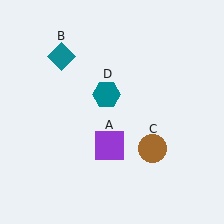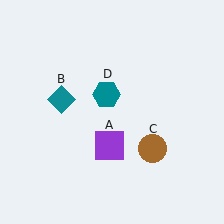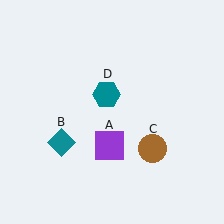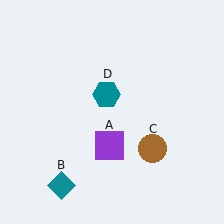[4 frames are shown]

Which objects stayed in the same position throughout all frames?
Purple square (object A) and brown circle (object C) and teal hexagon (object D) remained stationary.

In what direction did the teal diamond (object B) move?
The teal diamond (object B) moved down.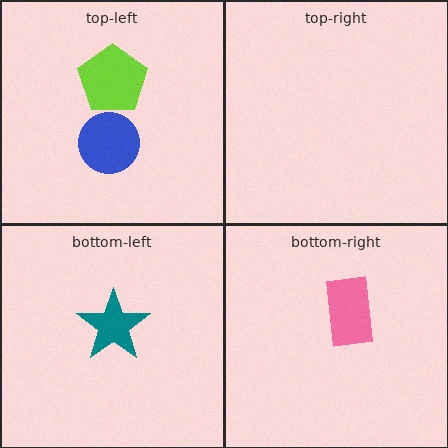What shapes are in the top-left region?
The blue circle, the lime pentagon.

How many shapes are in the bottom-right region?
1.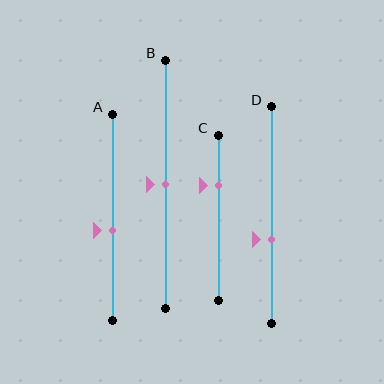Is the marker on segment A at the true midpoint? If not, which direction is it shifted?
No, the marker on segment A is shifted downward by about 6% of the segment length.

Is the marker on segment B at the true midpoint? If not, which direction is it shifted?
Yes, the marker on segment B is at the true midpoint.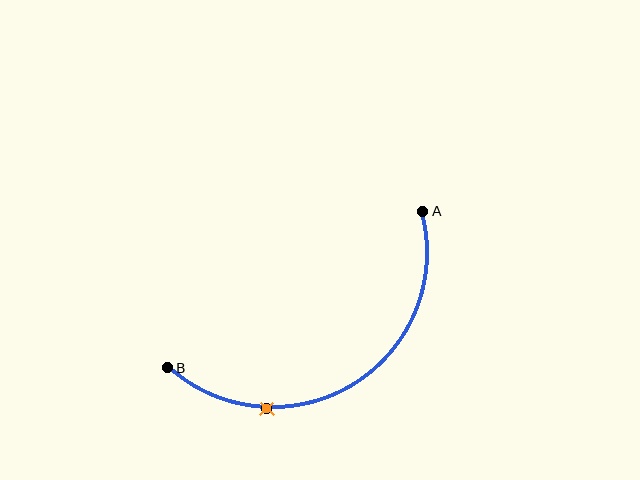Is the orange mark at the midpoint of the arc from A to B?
No. The orange mark lies on the arc but is closer to endpoint B. The arc midpoint would be at the point on the curve equidistant along the arc from both A and B.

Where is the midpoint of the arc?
The arc midpoint is the point on the curve farthest from the straight line joining A and B. It sits below that line.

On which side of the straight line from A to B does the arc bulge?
The arc bulges below the straight line connecting A and B.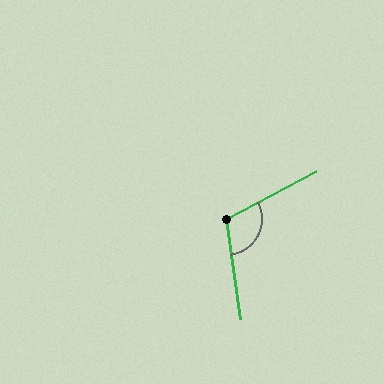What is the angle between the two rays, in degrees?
Approximately 110 degrees.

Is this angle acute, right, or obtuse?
It is obtuse.